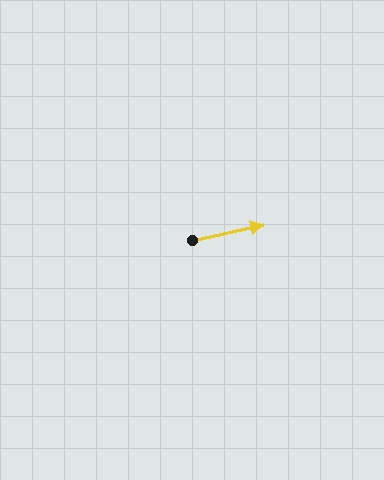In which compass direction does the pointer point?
East.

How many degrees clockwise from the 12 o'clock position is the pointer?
Approximately 78 degrees.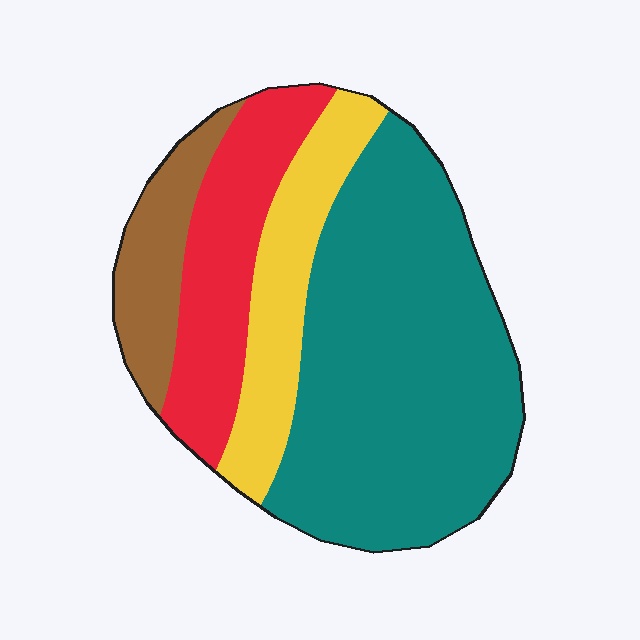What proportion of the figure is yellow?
Yellow covers roughly 15% of the figure.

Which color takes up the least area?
Brown, at roughly 10%.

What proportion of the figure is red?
Red takes up less than a quarter of the figure.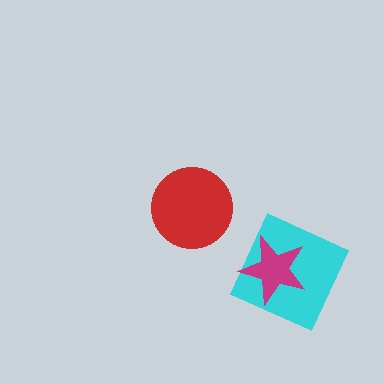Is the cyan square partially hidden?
Yes, it is partially covered by another shape.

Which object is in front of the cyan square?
The magenta star is in front of the cyan square.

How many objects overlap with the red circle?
0 objects overlap with the red circle.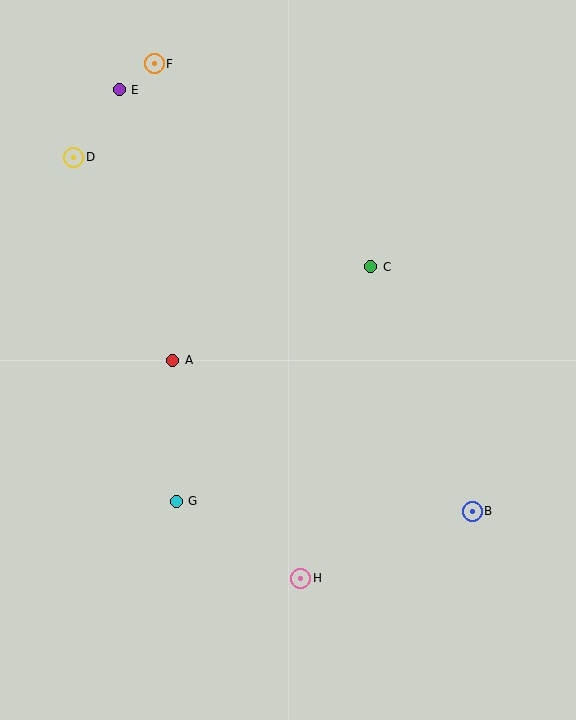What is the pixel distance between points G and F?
The distance between G and F is 438 pixels.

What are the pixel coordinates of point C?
Point C is at (371, 267).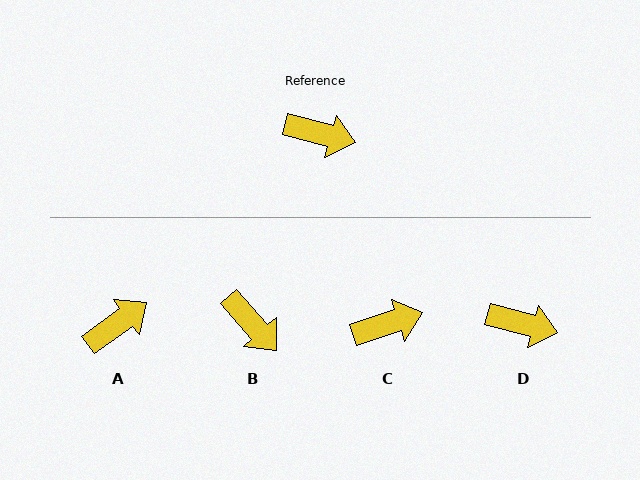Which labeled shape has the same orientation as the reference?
D.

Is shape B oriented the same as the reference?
No, it is off by about 34 degrees.